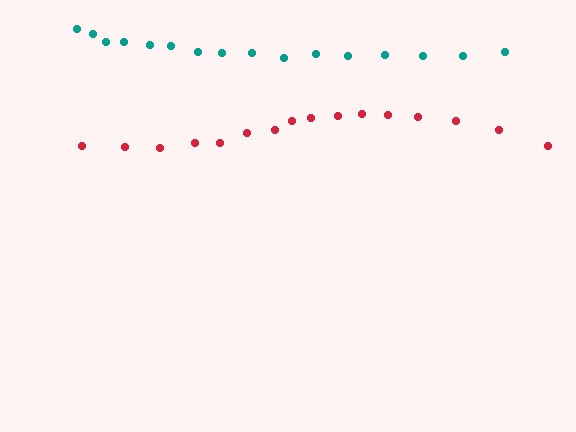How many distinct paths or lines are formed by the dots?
There are 2 distinct paths.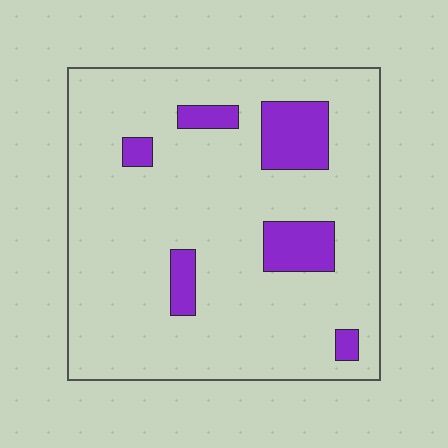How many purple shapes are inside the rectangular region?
6.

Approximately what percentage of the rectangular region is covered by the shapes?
Approximately 15%.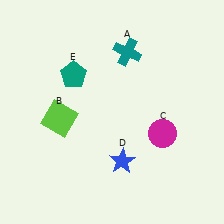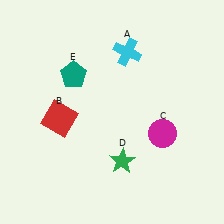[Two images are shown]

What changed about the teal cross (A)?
In Image 1, A is teal. In Image 2, it changed to cyan.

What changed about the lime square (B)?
In Image 1, B is lime. In Image 2, it changed to red.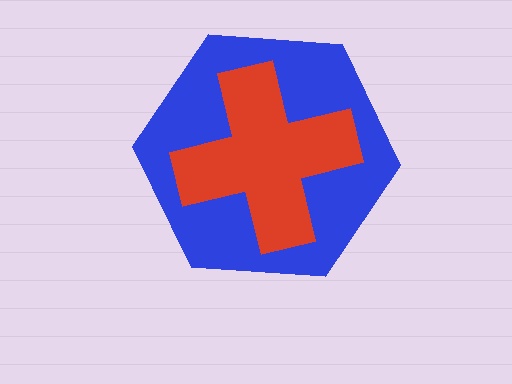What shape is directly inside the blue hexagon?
The red cross.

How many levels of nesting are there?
2.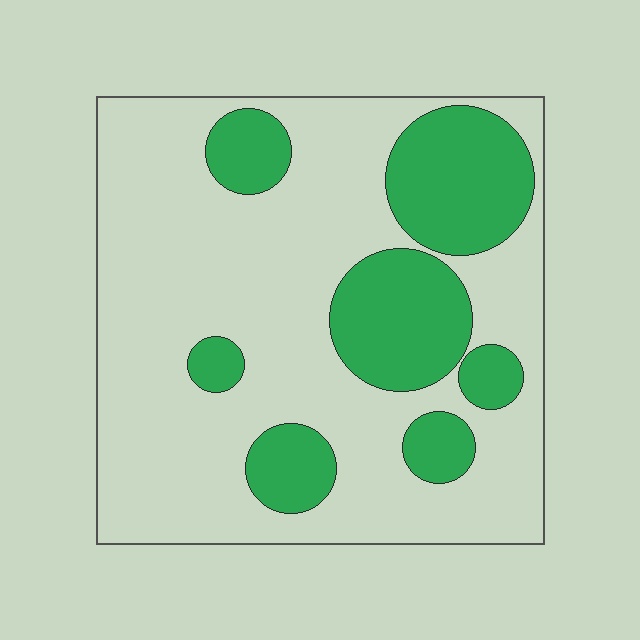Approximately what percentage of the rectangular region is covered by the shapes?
Approximately 30%.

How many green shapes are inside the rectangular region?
7.